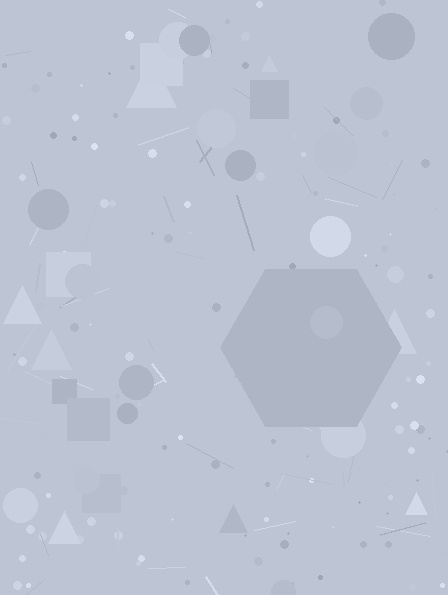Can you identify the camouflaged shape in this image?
The camouflaged shape is a hexagon.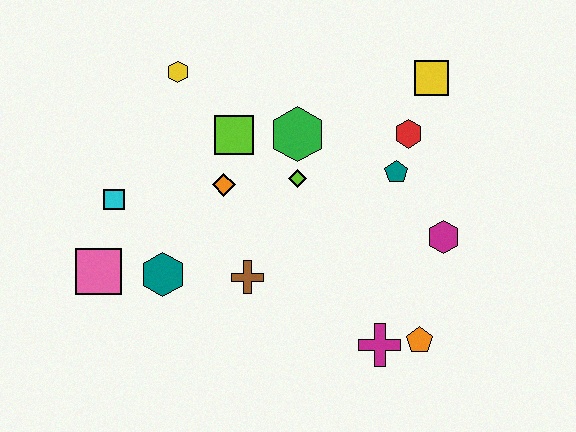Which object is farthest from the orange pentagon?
The yellow hexagon is farthest from the orange pentagon.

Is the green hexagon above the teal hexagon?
Yes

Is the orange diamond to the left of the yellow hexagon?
No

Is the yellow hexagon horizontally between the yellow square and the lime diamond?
No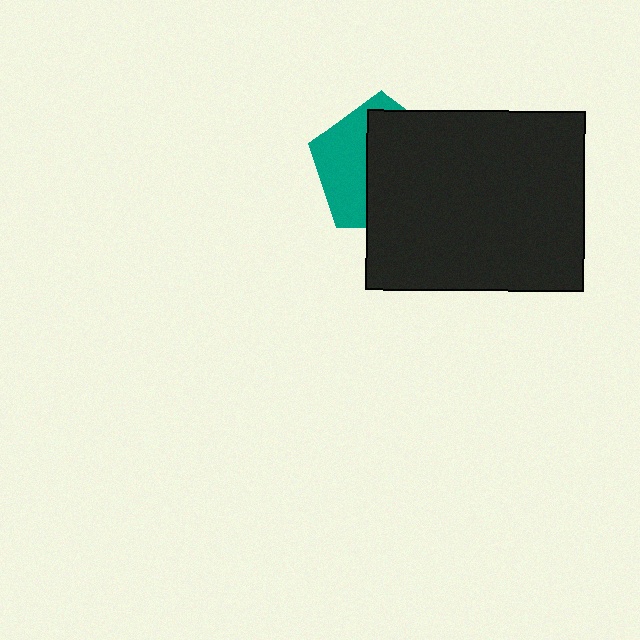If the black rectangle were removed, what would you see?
You would see the complete teal pentagon.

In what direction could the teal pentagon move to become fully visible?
The teal pentagon could move left. That would shift it out from behind the black rectangle entirely.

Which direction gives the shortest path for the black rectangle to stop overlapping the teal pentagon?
Moving right gives the shortest separation.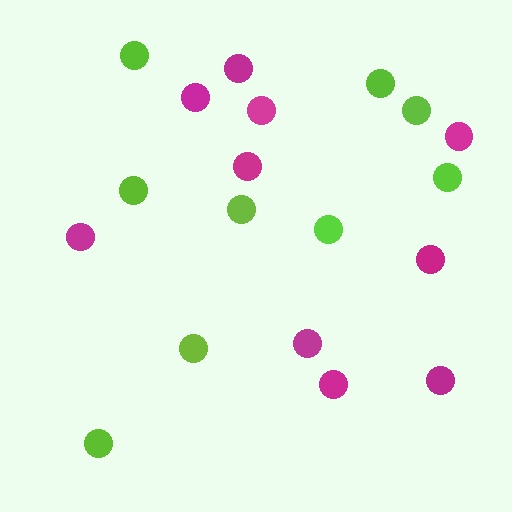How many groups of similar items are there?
There are 2 groups: one group of lime circles (9) and one group of magenta circles (10).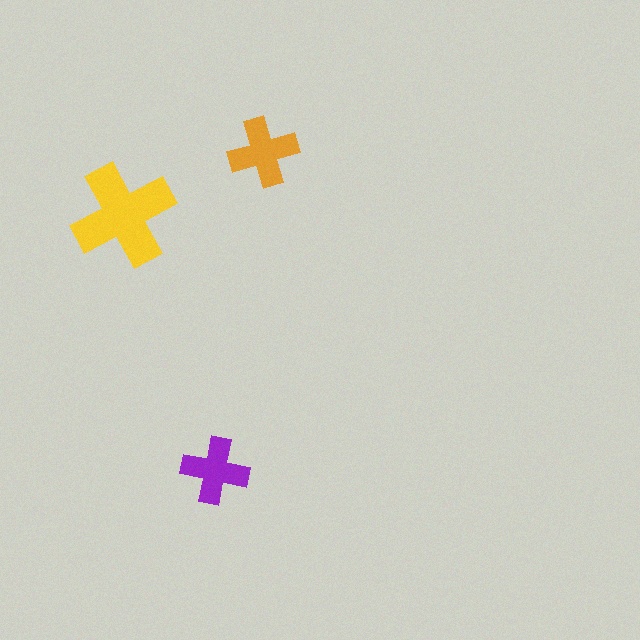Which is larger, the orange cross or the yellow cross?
The yellow one.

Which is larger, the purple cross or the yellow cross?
The yellow one.